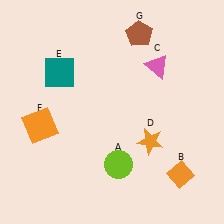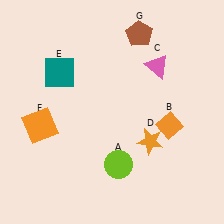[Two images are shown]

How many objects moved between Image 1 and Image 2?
1 object moved between the two images.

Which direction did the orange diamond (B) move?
The orange diamond (B) moved up.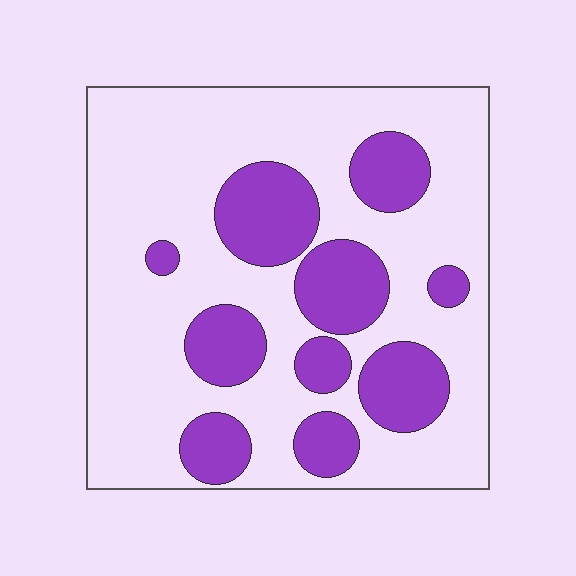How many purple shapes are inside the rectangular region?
10.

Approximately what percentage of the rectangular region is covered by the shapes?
Approximately 30%.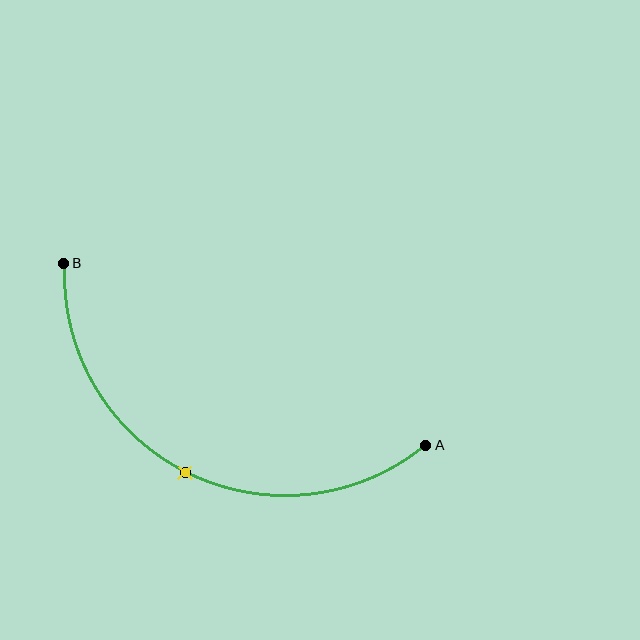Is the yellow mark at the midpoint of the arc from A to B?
Yes. The yellow mark lies on the arc at equal arc-length from both A and B — it is the arc midpoint.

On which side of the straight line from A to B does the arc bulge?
The arc bulges below the straight line connecting A and B.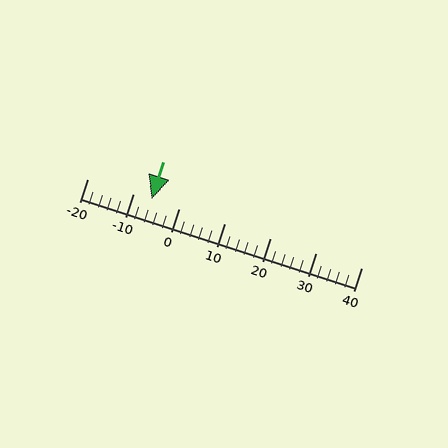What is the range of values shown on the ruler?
The ruler shows values from -20 to 40.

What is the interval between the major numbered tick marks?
The major tick marks are spaced 10 units apart.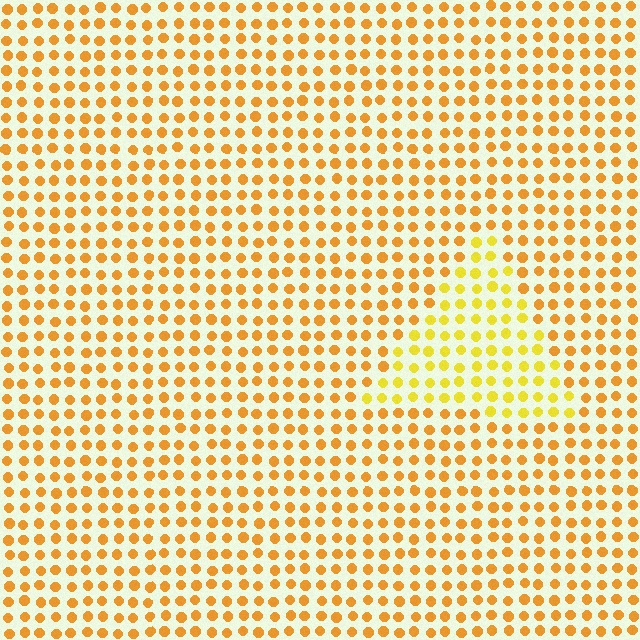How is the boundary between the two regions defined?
The boundary is defined purely by a slight shift in hue (about 23 degrees). Spacing, size, and orientation are identical on both sides.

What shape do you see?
I see a triangle.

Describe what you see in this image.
The image is filled with small orange elements in a uniform arrangement. A triangle-shaped region is visible where the elements are tinted to a slightly different hue, forming a subtle color boundary.